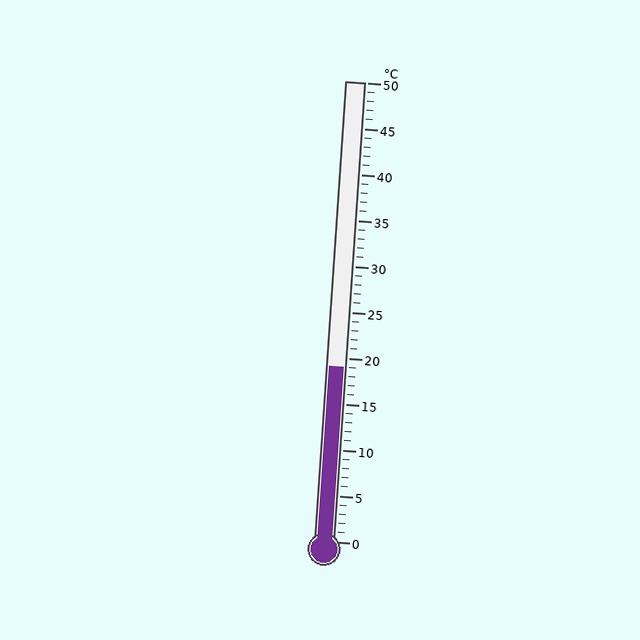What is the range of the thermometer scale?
The thermometer scale ranges from 0°C to 50°C.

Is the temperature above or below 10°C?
The temperature is above 10°C.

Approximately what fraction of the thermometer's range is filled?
The thermometer is filled to approximately 40% of its range.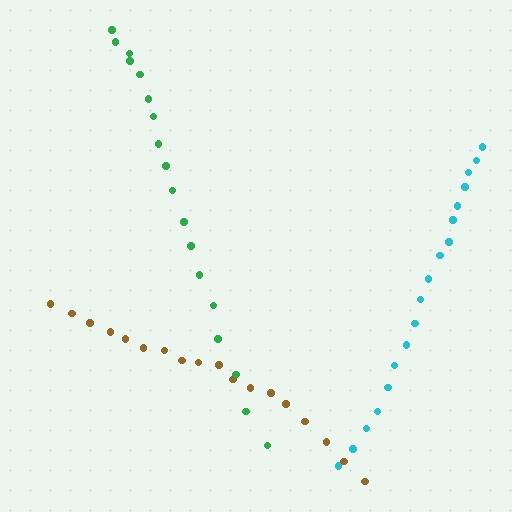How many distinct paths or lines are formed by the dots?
There are 3 distinct paths.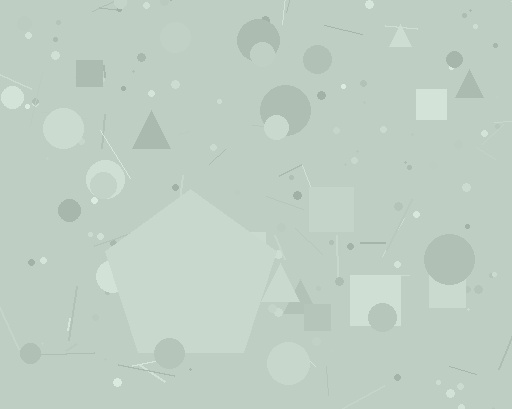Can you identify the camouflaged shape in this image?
The camouflaged shape is a pentagon.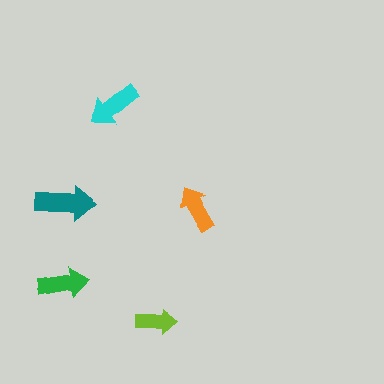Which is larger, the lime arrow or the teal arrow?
The teal one.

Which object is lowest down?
The lime arrow is bottommost.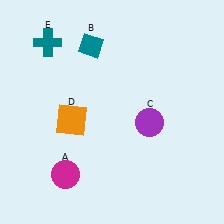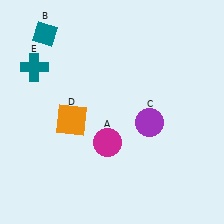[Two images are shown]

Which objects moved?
The objects that moved are: the magenta circle (A), the teal diamond (B), the teal cross (E).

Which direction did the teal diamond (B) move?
The teal diamond (B) moved left.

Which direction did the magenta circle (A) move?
The magenta circle (A) moved right.